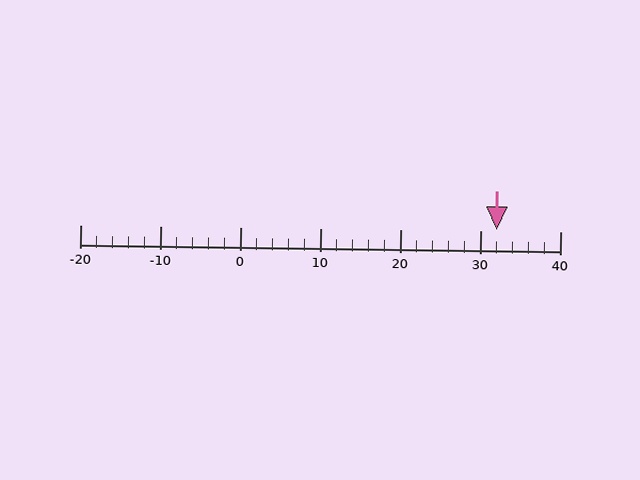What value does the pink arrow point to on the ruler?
The pink arrow points to approximately 32.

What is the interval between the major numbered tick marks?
The major tick marks are spaced 10 units apart.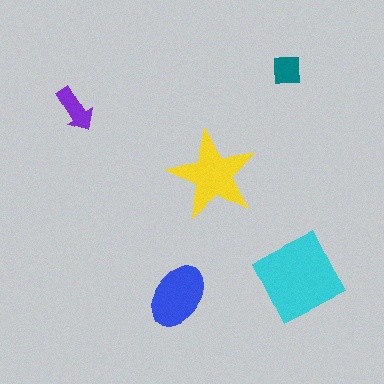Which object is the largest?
The cyan square.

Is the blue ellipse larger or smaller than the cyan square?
Smaller.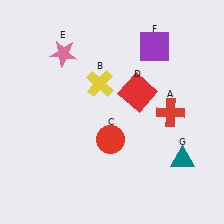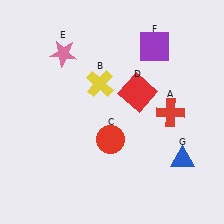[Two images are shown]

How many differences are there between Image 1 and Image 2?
There is 1 difference between the two images.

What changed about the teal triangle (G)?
In Image 1, G is teal. In Image 2, it changed to blue.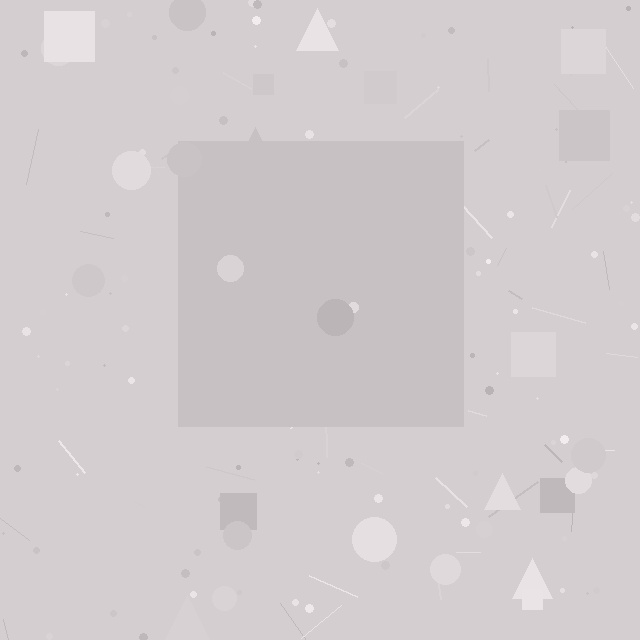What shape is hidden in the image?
A square is hidden in the image.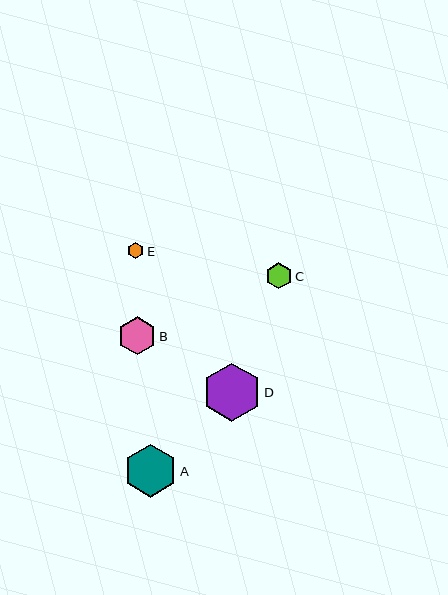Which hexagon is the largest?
Hexagon D is the largest with a size of approximately 58 pixels.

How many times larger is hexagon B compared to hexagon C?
Hexagon B is approximately 1.5 times the size of hexagon C.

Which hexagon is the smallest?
Hexagon E is the smallest with a size of approximately 16 pixels.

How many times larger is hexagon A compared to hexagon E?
Hexagon A is approximately 3.3 times the size of hexagon E.